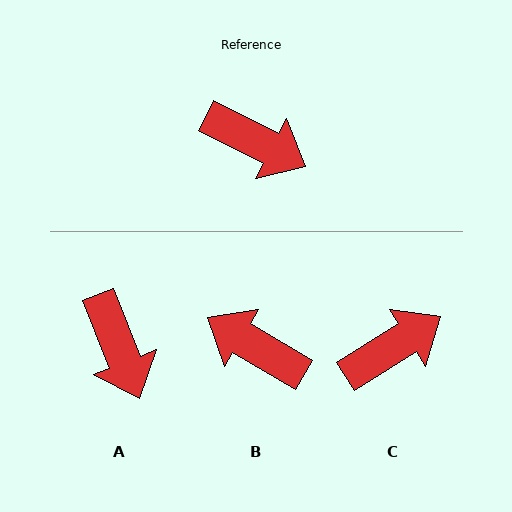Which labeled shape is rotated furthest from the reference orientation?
B, about 176 degrees away.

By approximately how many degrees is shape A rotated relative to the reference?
Approximately 41 degrees clockwise.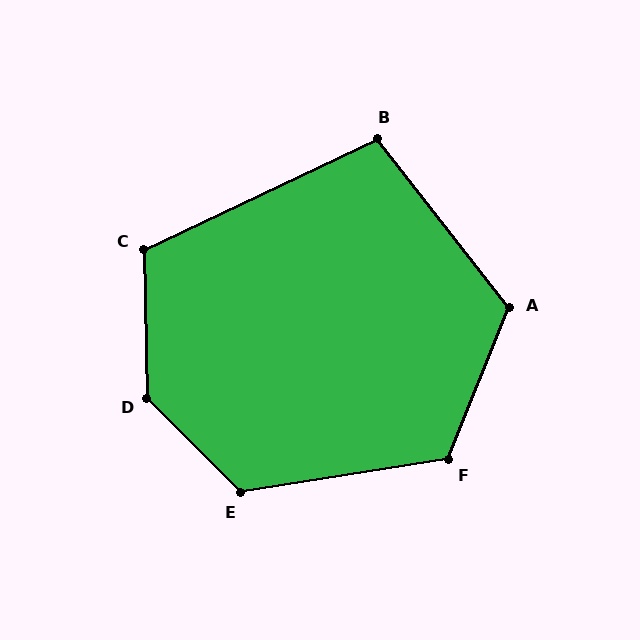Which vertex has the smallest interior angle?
B, at approximately 103 degrees.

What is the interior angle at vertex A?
Approximately 120 degrees (obtuse).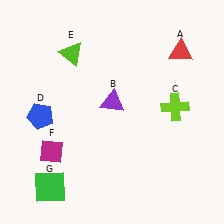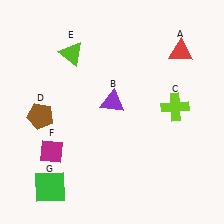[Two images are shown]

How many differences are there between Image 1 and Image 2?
There is 1 difference between the two images.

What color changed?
The pentagon (D) changed from blue in Image 1 to brown in Image 2.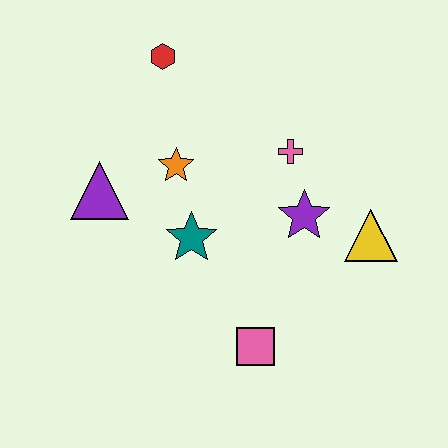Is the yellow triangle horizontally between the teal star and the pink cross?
No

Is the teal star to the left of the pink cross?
Yes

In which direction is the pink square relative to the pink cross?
The pink square is below the pink cross.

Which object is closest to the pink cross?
The purple star is closest to the pink cross.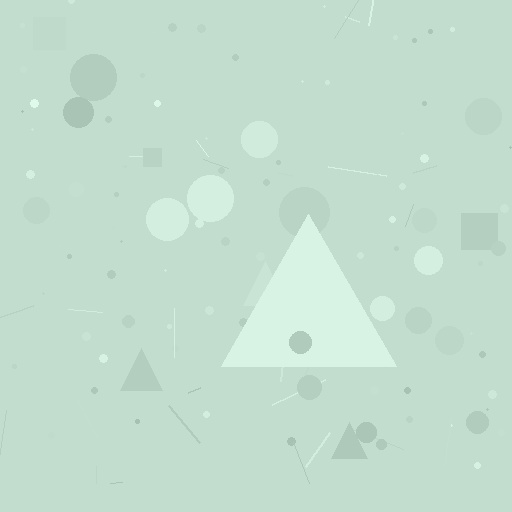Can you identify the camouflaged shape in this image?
The camouflaged shape is a triangle.